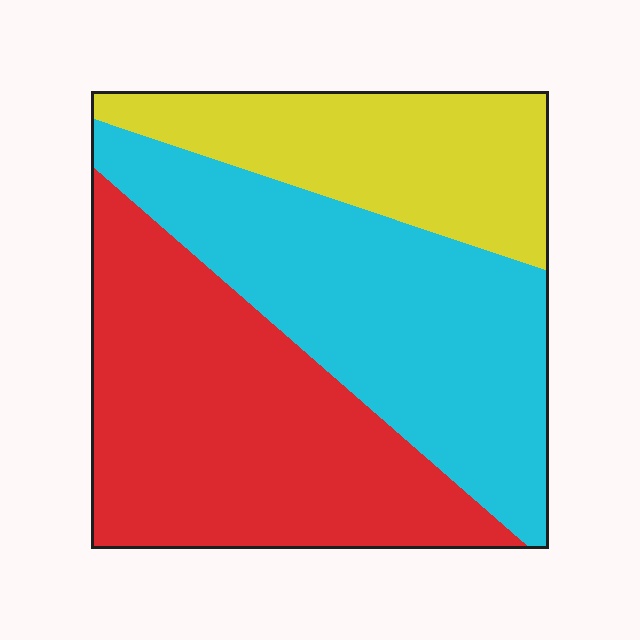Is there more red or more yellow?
Red.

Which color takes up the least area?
Yellow, at roughly 25%.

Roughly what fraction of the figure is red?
Red covers around 40% of the figure.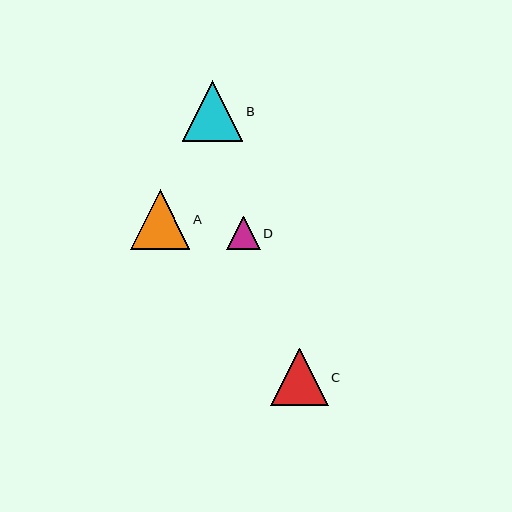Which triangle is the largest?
Triangle B is the largest with a size of approximately 60 pixels.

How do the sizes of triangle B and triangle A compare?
Triangle B and triangle A are approximately the same size.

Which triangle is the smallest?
Triangle D is the smallest with a size of approximately 34 pixels.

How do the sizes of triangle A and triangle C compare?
Triangle A and triangle C are approximately the same size.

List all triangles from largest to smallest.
From largest to smallest: B, A, C, D.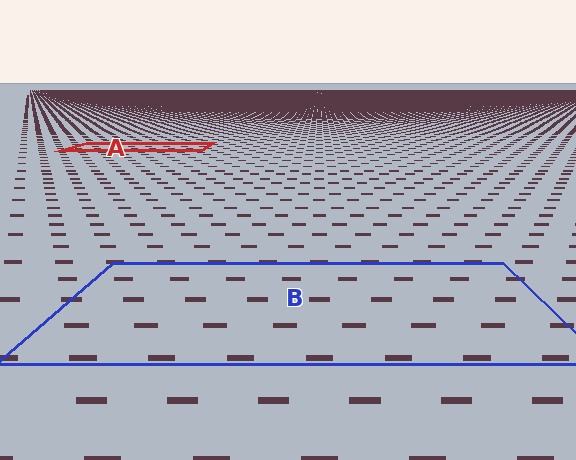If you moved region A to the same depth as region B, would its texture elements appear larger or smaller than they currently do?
They would appear larger. At a closer depth, the same texture elements are projected at a bigger on-screen size.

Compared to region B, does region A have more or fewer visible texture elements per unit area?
Region A has more texture elements per unit area — they are packed more densely because it is farther away.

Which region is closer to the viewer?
Region B is closer. The texture elements there are larger and more spread out.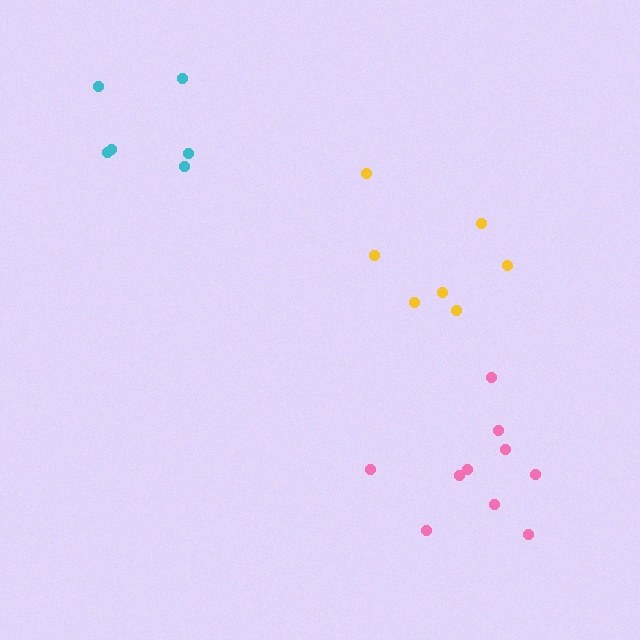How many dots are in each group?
Group 1: 6 dots, Group 2: 10 dots, Group 3: 7 dots (23 total).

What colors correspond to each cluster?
The clusters are colored: cyan, pink, yellow.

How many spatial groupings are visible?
There are 3 spatial groupings.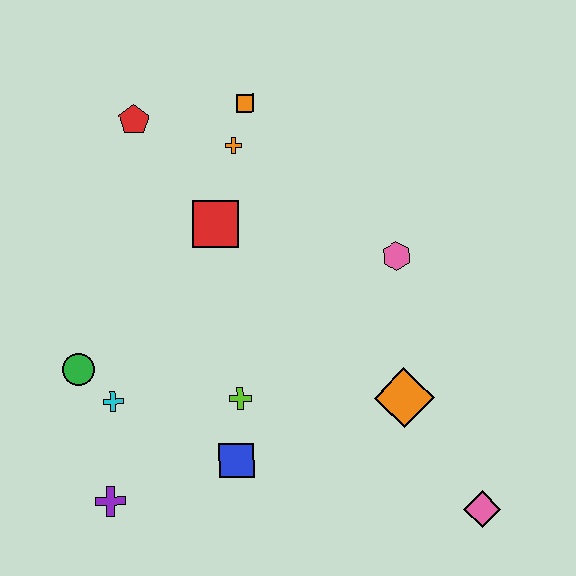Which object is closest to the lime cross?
The blue square is closest to the lime cross.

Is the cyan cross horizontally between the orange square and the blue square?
No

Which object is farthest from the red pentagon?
The pink diamond is farthest from the red pentagon.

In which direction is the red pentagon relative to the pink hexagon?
The red pentagon is to the left of the pink hexagon.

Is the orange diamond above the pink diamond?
Yes